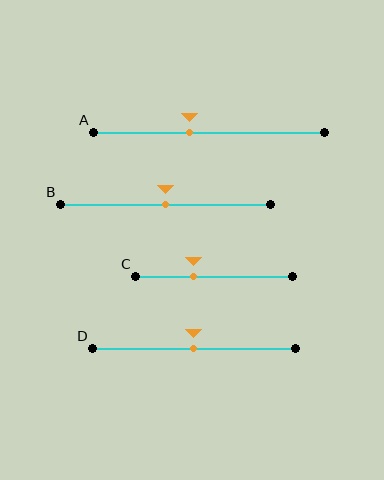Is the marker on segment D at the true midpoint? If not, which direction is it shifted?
Yes, the marker on segment D is at the true midpoint.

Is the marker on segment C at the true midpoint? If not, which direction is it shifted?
No, the marker on segment C is shifted to the left by about 13% of the segment length.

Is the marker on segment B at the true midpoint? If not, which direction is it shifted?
Yes, the marker on segment B is at the true midpoint.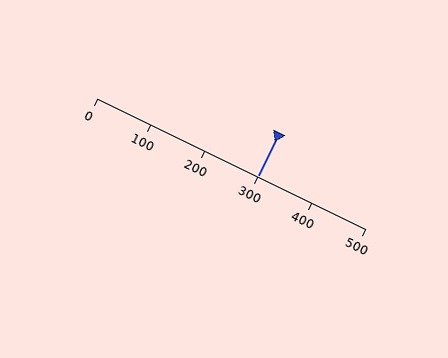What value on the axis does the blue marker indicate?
The marker indicates approximately 300.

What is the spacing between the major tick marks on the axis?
The major ticks are spaced 100 apart.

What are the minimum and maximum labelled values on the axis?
The axis runs from 0 to 500.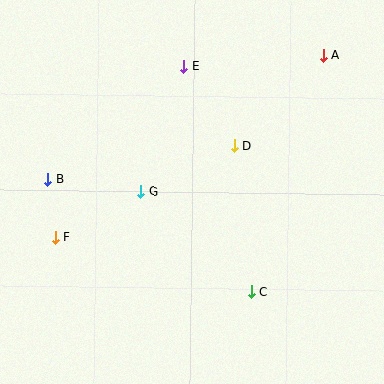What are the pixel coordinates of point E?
Point E is at (183, 66).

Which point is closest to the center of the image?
Point G at (141, 192) is closest to the center.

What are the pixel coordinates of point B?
Point B is at (48, 179).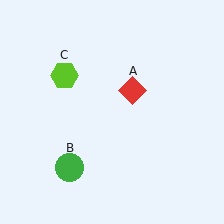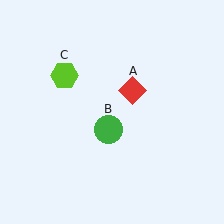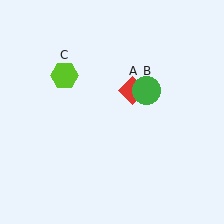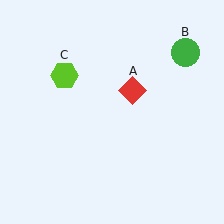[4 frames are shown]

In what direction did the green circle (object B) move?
The green circle (object B) moved up and to the right.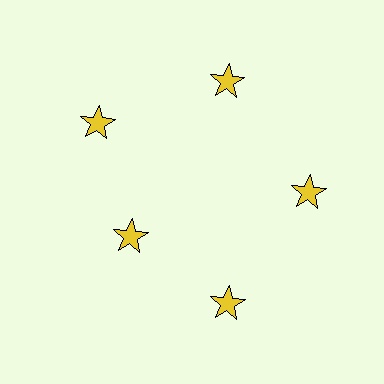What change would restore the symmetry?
The symmetry would be restored by moving it outward, back onto the ring so that all 5 stars sit at equal angles and equal distance from the center.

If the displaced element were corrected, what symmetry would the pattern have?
It would have 5-fold rotational symmetry — the pattern would map onto itself every 72 degrees.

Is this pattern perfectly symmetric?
No. The 5 yellow stars are arranged in a ring, but one element near the 8 o'clock position is pulled inward toward the center, breaking the 5-fold rotational symmetry.